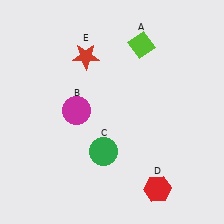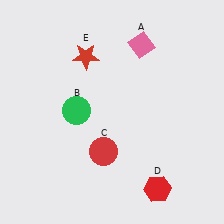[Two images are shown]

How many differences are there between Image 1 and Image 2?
There are 3 differences between the two images.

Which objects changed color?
A changed from lime to pink. B changed from magenta to green. C changed from green to red.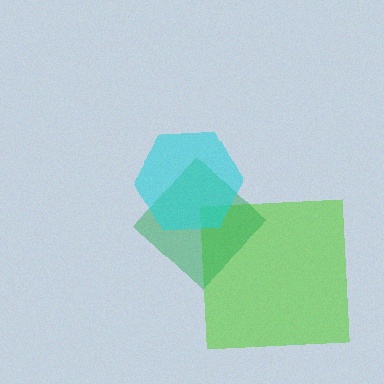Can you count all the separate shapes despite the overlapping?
Yes, there are 3 separate shapes.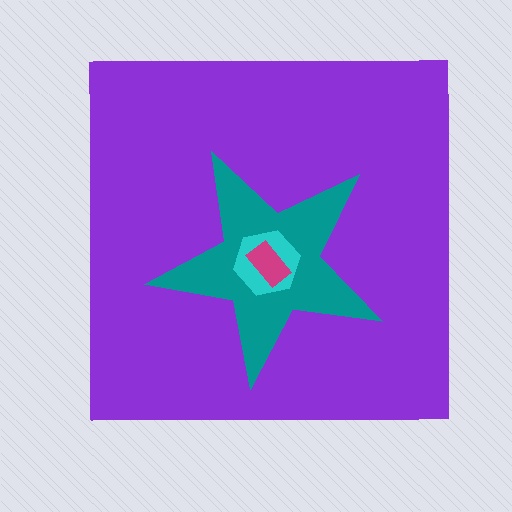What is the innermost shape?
The magenta rectangle.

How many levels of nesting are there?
4.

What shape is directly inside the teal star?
The cyan hexagon.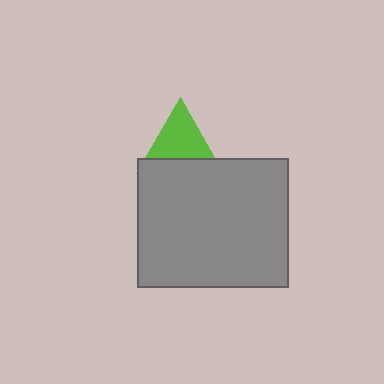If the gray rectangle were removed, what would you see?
You would see the complete lime triangle.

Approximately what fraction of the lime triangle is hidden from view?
Roughly 37% of the lime triangle is hidden behind the gray rectangle.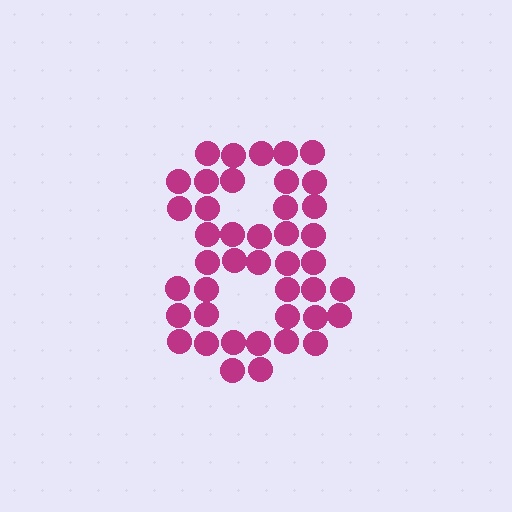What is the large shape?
The large shape is the digit 8.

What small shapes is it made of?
It is made of small circles.